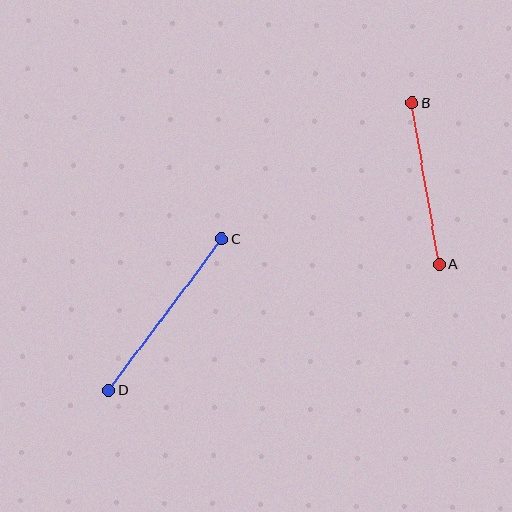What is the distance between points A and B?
The distance is approximately 163 pixels.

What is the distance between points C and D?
The distance is approximately 189 pixels.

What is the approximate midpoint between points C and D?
The midpoint is at approximately (165, 314) pixels.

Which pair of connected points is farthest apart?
Points C and D are farthest apart.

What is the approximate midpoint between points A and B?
The midpoint is at approximately (426, 183) pixels.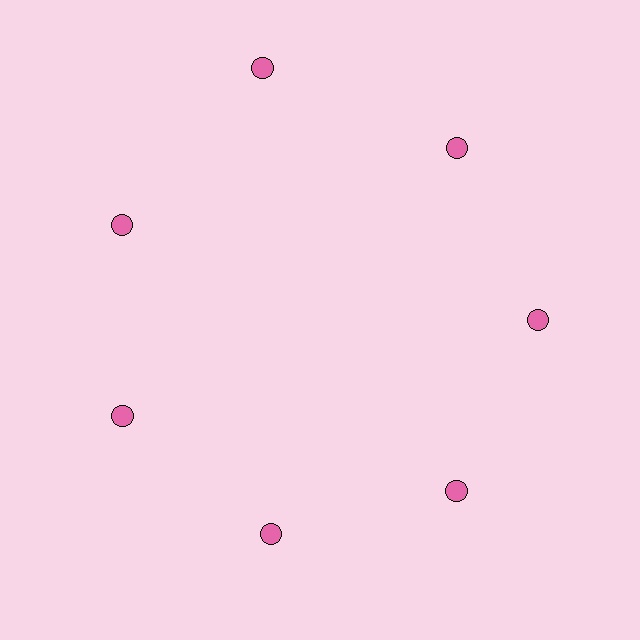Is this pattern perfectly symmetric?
No. The 7 pink circles are arranged in a ring, but one element near the 12 o'clock position is pushed outward from the center, breaking the 7-fold rotational symmetry.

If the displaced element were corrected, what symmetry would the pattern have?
It would have 7-fold rotational symmetry — the pattern would map onto itself every 51 degrees.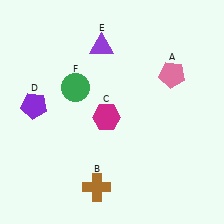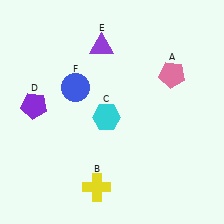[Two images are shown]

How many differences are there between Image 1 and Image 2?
There are 3 differences between the two images.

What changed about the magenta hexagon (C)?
In Image 1, C is magenta. In Image 2, it changed to cyan.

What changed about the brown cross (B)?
In Image 1, B is brown. In Image 2, it changed to yellow.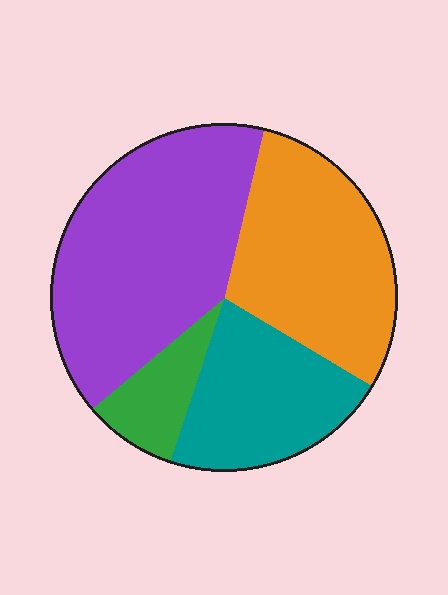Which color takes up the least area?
Green, at roughly 10%.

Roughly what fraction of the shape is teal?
Teal covers roughly 20% of the shape.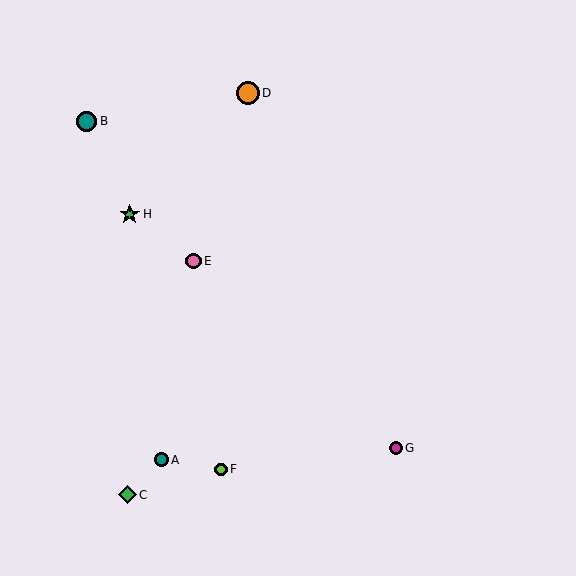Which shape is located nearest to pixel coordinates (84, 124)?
The teal circle (labeled B) at (87, 121) is nearest to that location.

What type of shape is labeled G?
Shape G is a magenta circle.